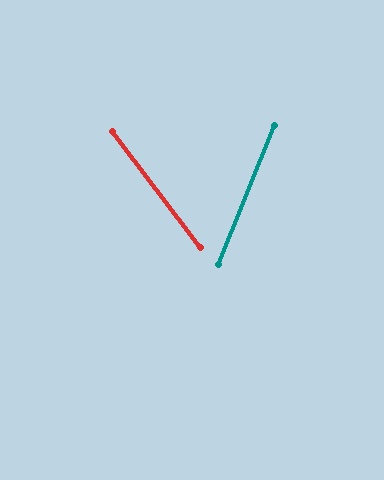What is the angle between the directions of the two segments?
Approximately 59 degrees.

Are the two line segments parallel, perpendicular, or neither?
Neither parallel nor perpendicular — they differ by about 59°.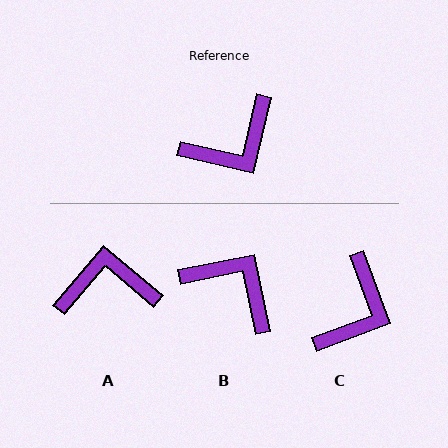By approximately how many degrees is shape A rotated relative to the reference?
Approximately 153 degrees counter-clockwise.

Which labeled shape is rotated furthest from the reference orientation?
A, about 153 degrees away.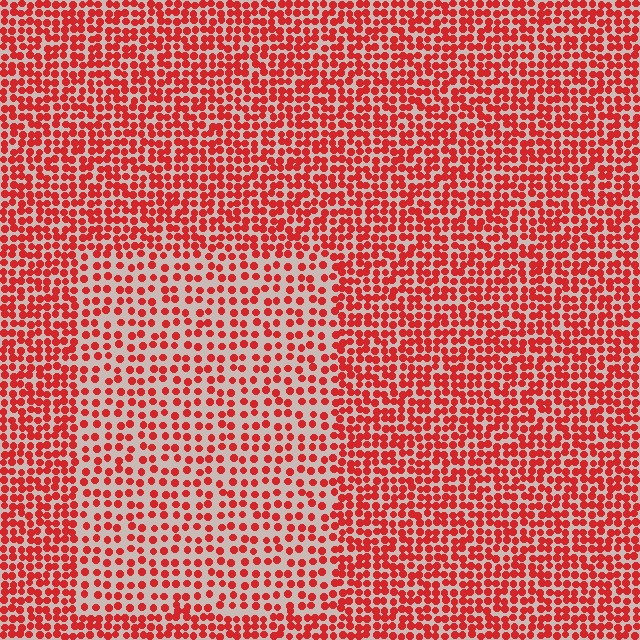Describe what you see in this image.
The image contains small red elements arranged at two different densities. A rectangle-shaped region is visible where the elements are less densely packed than the surrounding area.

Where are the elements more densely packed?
The elements are more densely packed outside the rectangle boundary.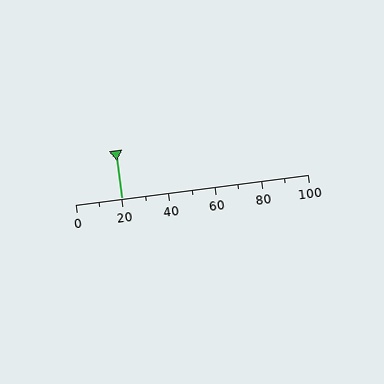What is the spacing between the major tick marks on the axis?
The major ticks are spaced 20 apart.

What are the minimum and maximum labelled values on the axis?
The axis runs from 0 to 100.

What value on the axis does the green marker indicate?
The marker indicates approximately 20.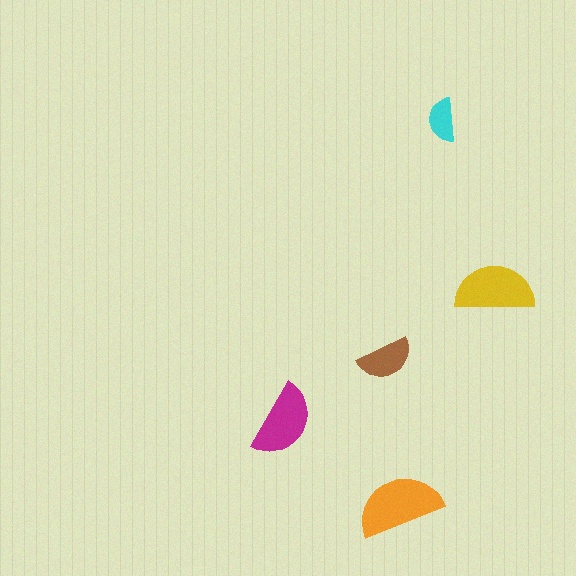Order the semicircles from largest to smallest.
the orange one, the yellow one, the magenta one, the brown one, the cyan one.